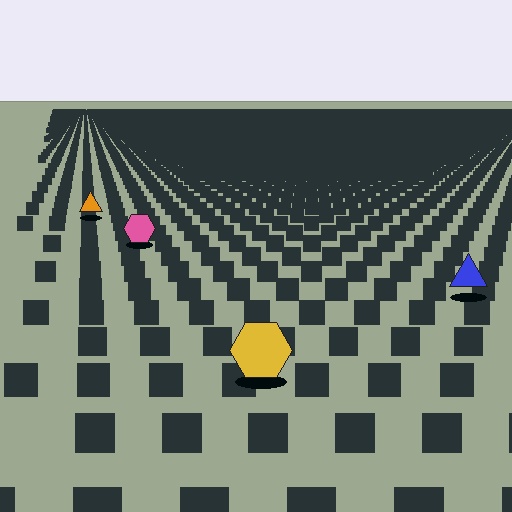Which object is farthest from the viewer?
The orange triangle is farthest from the viewer. It appears smaller and the ground texture around it is denser.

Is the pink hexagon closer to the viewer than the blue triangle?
No. The blue triangle is closer — you can tell from the texture gradient: the ground texture is coarser near it.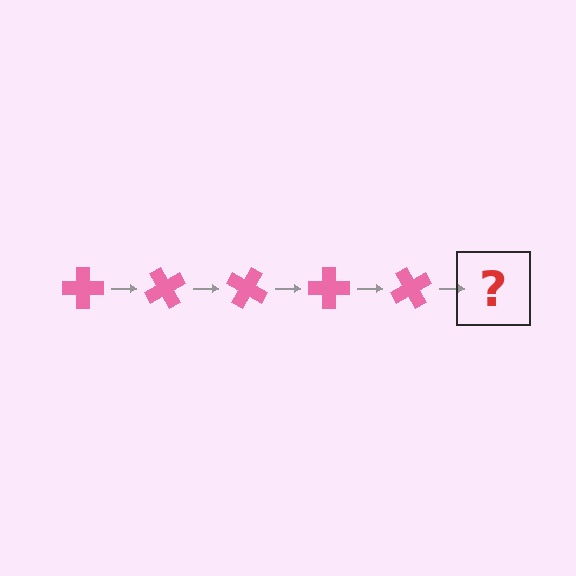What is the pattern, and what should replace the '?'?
The pattern is that the cross rotates 60 degrees each step. The '?' should be a pink cross rotated 300 degrees.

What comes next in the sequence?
The next element should be a pink cross rotated 300 degrees.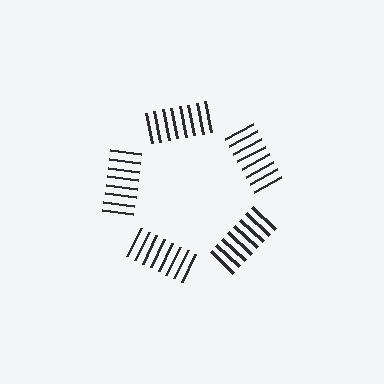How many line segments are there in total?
40 — 8 along each of the 5 edges.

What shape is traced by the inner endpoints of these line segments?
An illusory pentagon — the line segments terminate on its edges but no continuous stroke is drawn.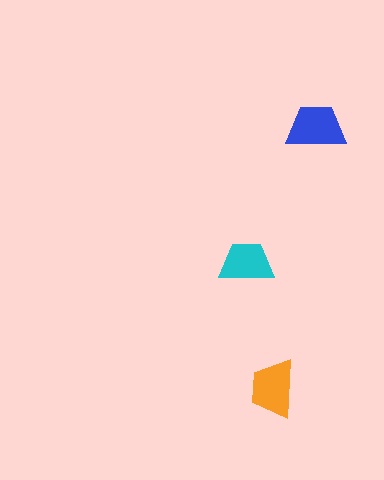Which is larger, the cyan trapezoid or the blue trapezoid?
The blue one.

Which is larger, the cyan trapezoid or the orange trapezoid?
The orange one.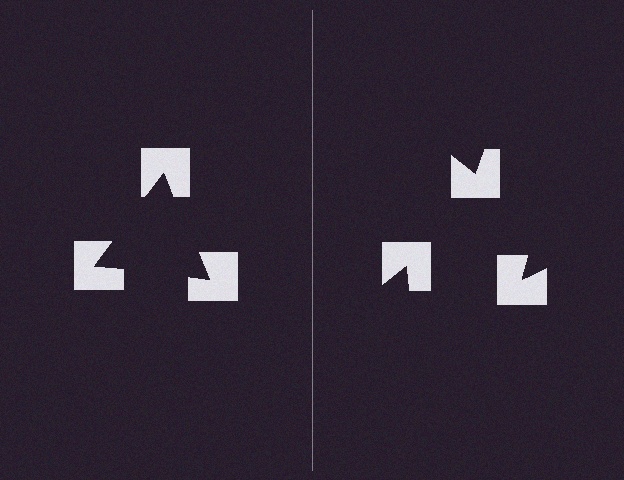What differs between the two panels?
The notched squares are positioned identically on both sides; only the wedge orientations differ. On the left they align to a triangle; on the right they are misaligned.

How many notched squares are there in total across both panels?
6 — 3 on each side.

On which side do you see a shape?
An illusory triangle appears on the left side. On the right side the wedge cuts are rotated, so no coherent shape forms.